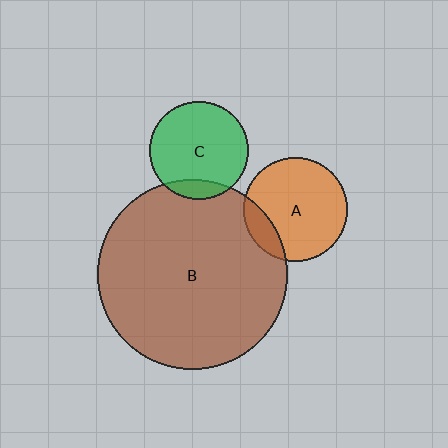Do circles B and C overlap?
Yes.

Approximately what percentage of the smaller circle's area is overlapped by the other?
Approximately 10%.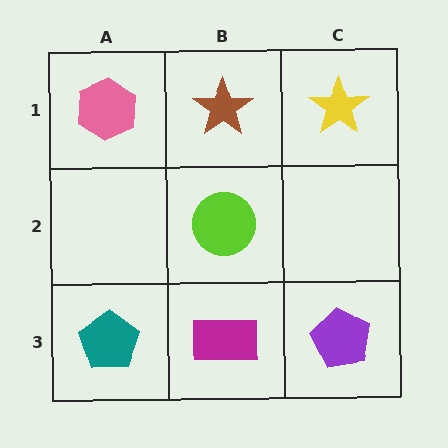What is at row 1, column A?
A pink hexagon.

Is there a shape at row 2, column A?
No, that cell is empty.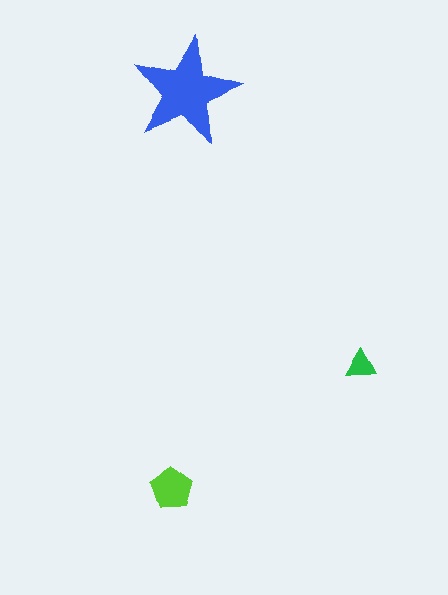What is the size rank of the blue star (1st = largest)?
1st.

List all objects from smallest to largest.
The green triangle, the lime pentagon, the blue star.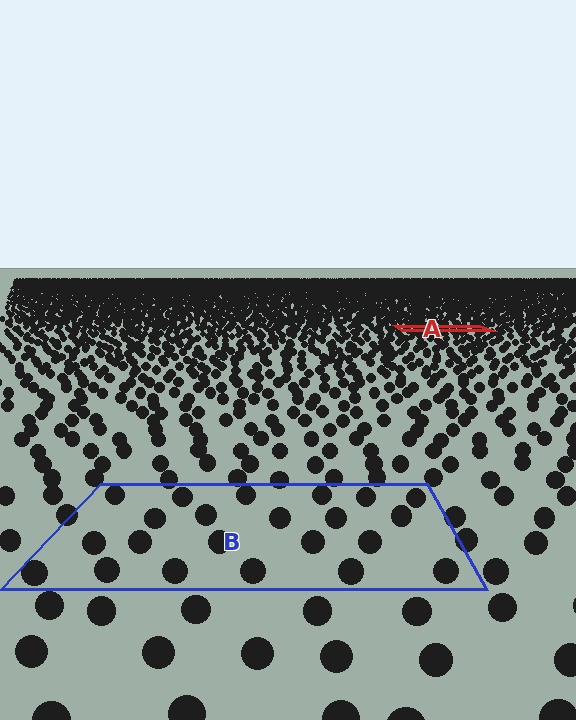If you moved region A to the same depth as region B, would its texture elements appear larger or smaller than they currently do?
They would appear larger. At a closer depth, the same texture elements are projected at a bigger on-screen size.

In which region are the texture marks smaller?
The texture marks are smaller in region A, because it is farther away.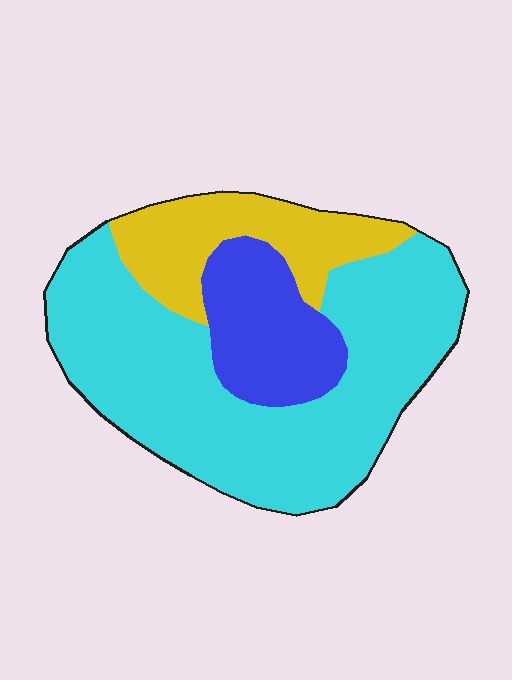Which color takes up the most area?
Cyan, at roughly 60%.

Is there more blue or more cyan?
Cyan.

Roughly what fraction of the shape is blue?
Blue covers around 20% of the shape.